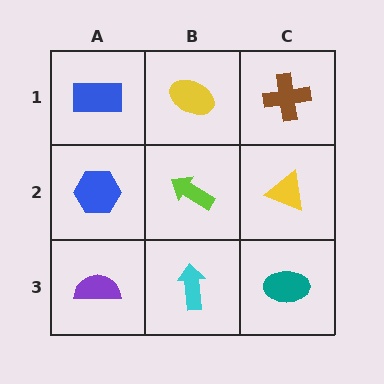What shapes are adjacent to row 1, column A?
A blue hexagon (row 2, column A), a yellow ellipse (row 1, column B).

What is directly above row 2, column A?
A blue rectangle.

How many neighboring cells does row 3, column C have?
2.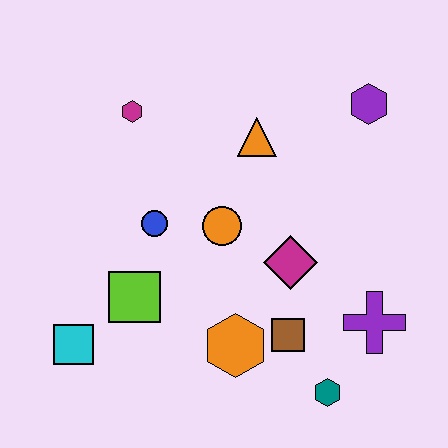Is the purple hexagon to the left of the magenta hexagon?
No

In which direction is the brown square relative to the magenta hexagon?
The brown square is below the magenta hexagon.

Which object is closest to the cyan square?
The lime square is closest to the cyan square.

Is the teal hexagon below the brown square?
Yes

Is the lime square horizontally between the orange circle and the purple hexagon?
No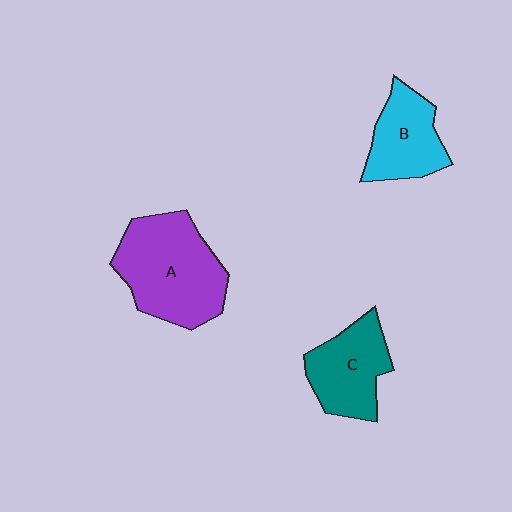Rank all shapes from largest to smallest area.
From largest to smallest: A (purple), C (teal), B (cyan).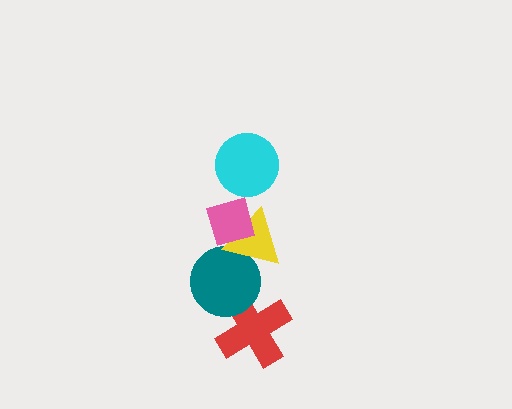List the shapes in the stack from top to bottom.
From top to bottom: the cyan circle, the pink diamond, the yellow triangle, the teal circle, the red cross.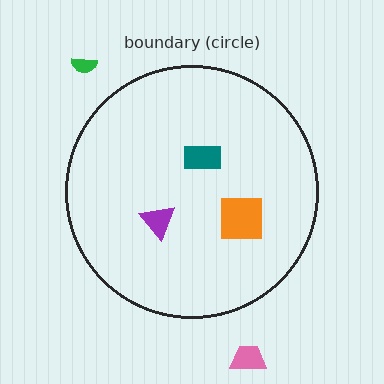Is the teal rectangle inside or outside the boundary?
Inside.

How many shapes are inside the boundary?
3 inside, 2 outside.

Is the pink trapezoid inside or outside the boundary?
Outside.